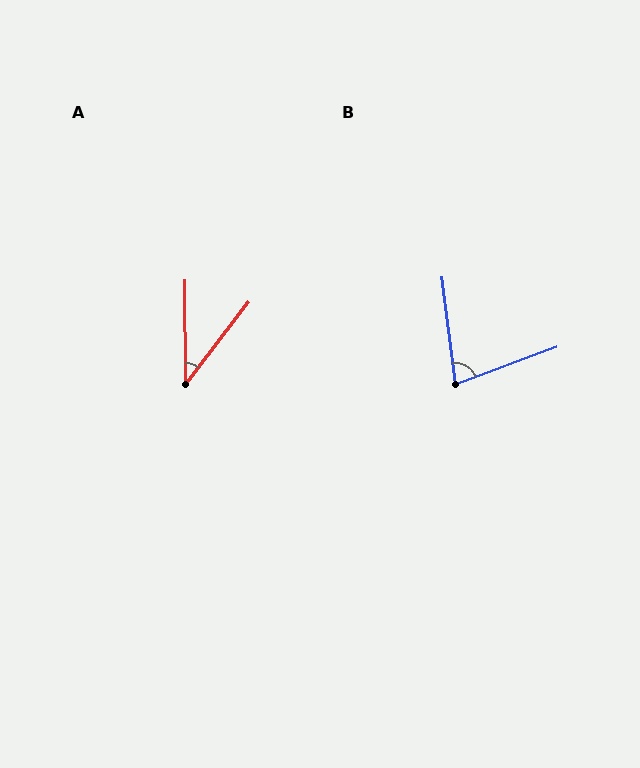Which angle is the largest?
B, at approximately 77 degrees.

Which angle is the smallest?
A, at approximately 37 degrees.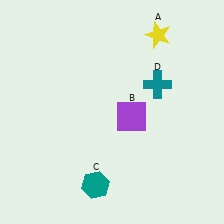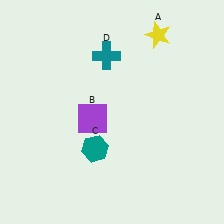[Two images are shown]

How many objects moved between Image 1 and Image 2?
3 objects moved between the two images.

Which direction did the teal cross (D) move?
The teal cross (D) moved left.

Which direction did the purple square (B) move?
The purple square (B) moved left.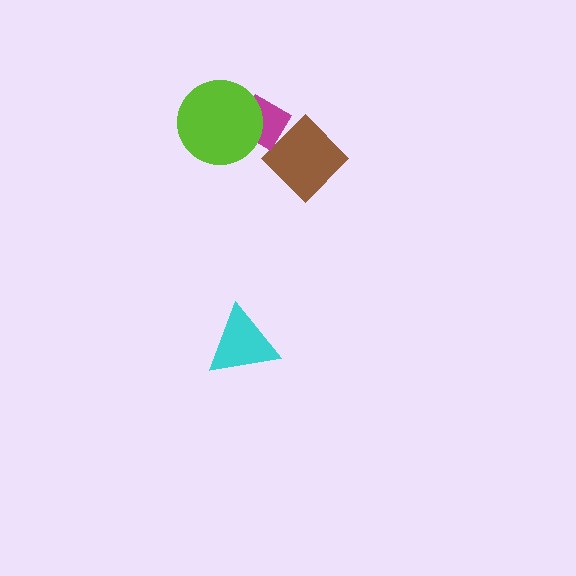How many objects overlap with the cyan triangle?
0 objects overlap with the cyan triangle.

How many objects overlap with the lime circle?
1 object overlaps with the lime circle.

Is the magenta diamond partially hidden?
Yes, it is partially covered by another shape.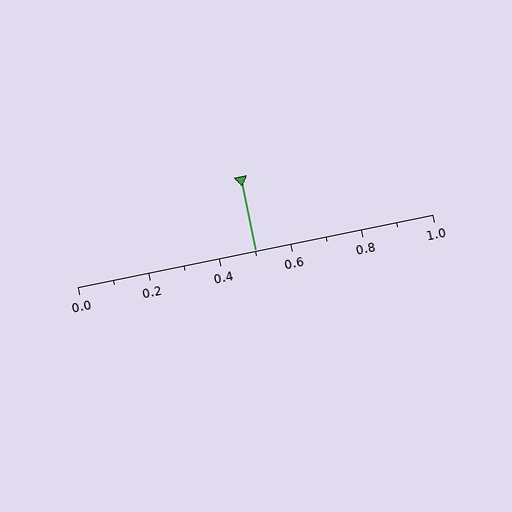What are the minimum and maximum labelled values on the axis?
The axis runs from 0.0 to 1.0.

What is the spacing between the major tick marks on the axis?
The major ticks are spaced 0.2 apart.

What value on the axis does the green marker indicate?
The marker indicates approximately 0.5.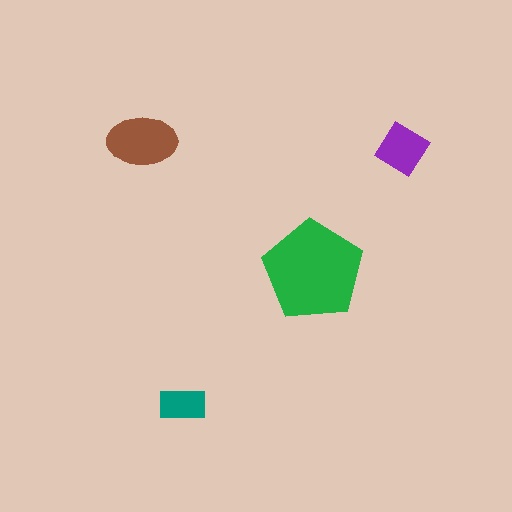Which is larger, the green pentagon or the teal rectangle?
The green pentagon.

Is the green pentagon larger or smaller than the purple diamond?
Larger.